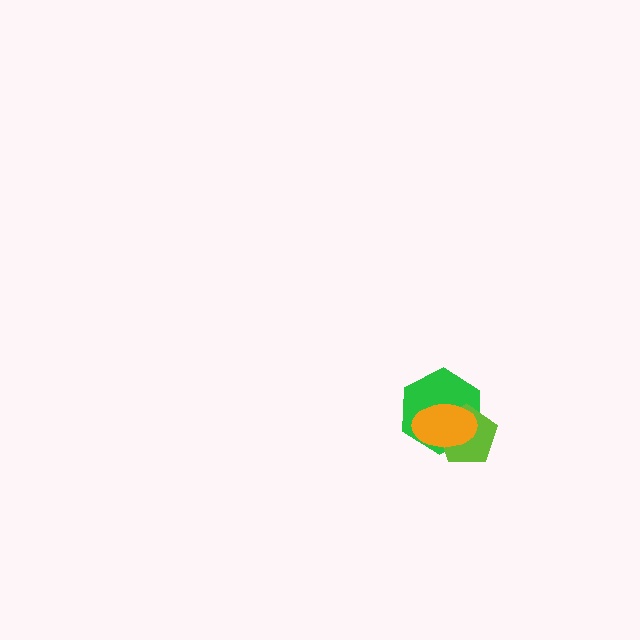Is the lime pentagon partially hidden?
Yes, it is partially covered by another shape.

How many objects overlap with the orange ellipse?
2 objects overlap with the orange ellipse.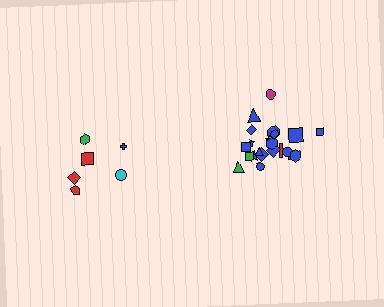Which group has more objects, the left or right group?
The right group.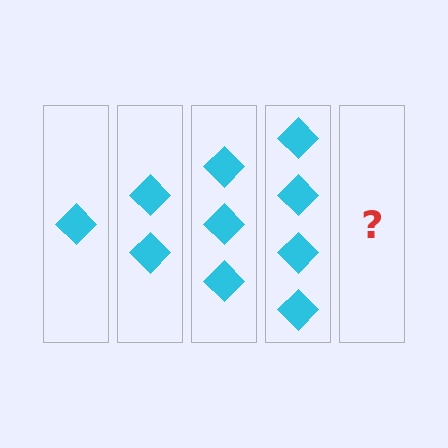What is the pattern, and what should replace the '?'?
The pattern is that each step adds one more diamond. The '?' should be 5 diamonds.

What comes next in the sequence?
The next element should be 5 diamonds.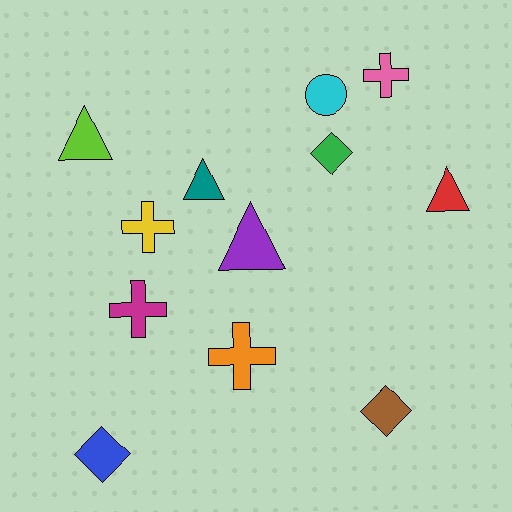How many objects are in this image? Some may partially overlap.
There are 12 objects.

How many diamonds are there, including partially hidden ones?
There are 3 diamonds.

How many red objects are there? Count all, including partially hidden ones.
There is 1 red object.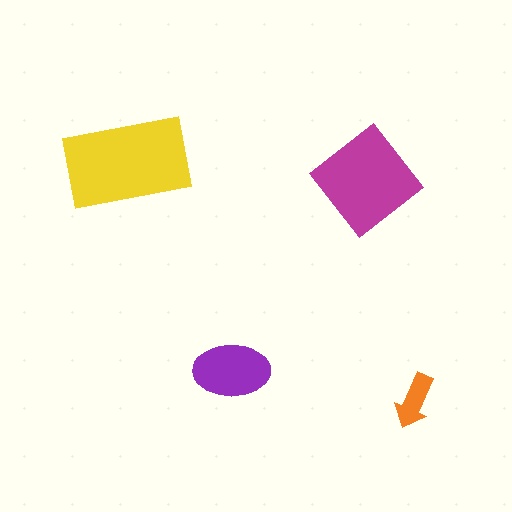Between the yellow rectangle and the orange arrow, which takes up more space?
The yellow rectangle.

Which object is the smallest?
The orange arrow.